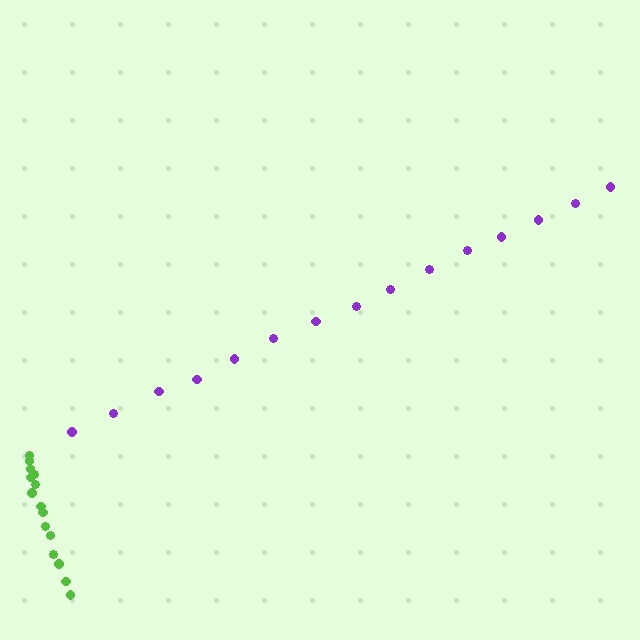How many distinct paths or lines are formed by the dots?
There are 2 distinct paths.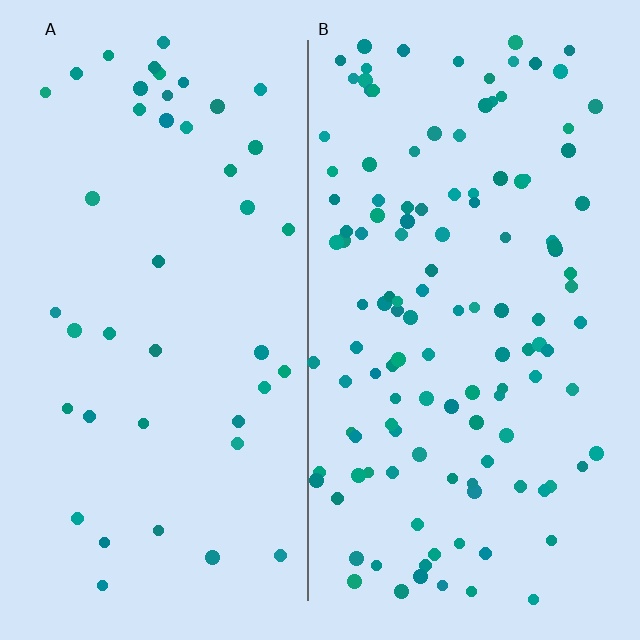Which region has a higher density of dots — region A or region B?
B (the right).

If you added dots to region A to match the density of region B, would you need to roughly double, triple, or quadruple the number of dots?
Approximately triple.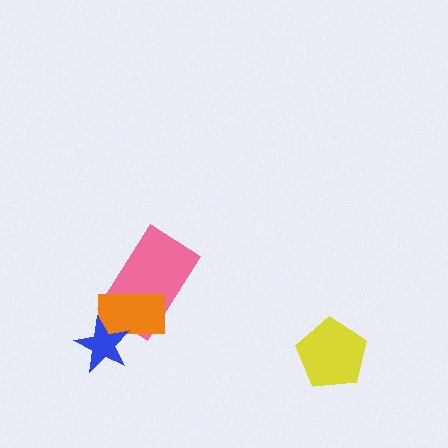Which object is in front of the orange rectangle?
The blue star is in front of the orange rectangle.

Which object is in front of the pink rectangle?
The orange rectangle is in front of the pink rectangle.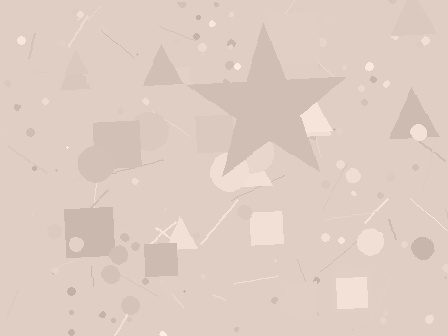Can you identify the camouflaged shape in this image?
The camouflaged shape is a star.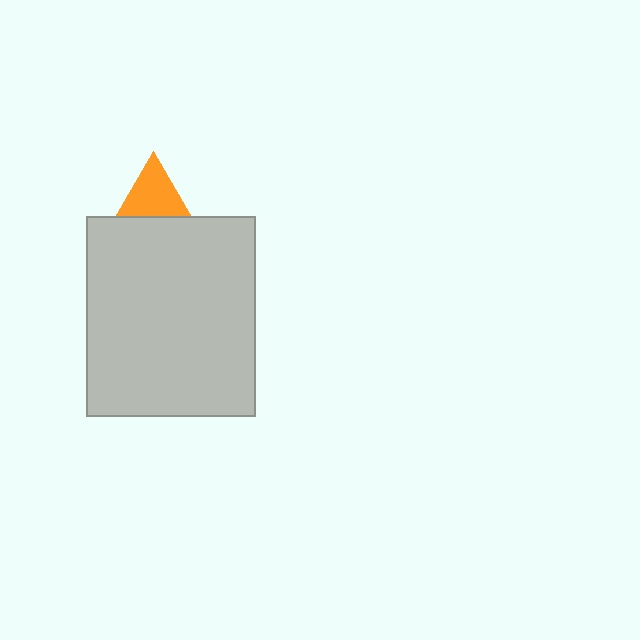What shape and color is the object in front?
The object in front is a light gray rectangle.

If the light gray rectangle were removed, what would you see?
You would see the complete orange triangle.